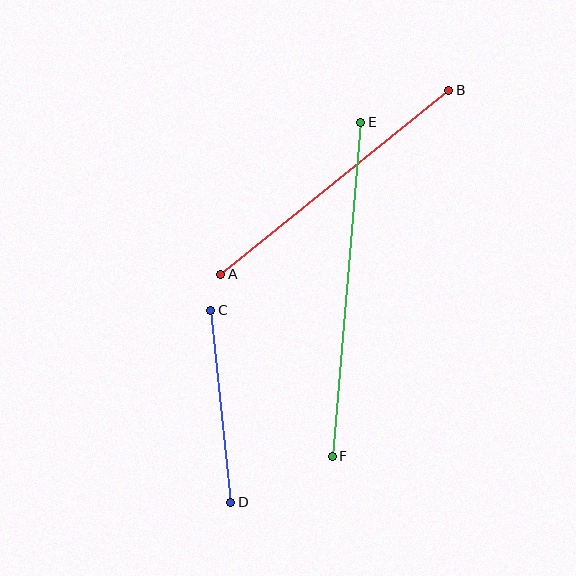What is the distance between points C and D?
The distance is approximately 193 pixels.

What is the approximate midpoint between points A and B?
The midpoint is at approximately (335, 182) pixels.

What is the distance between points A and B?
The distance is approximately 293 pixels.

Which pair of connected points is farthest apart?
Points E and F are farthest apart.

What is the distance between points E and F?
The distance is approximately 336 pixels.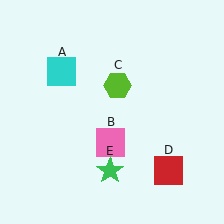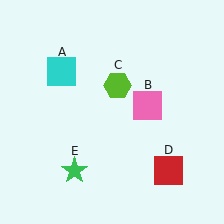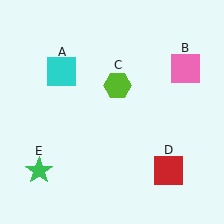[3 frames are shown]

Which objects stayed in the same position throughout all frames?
Cyan square (object A) and lime hexagon (object C) and red square (object D) remained stationary.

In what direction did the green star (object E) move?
The green star (object E) moved left.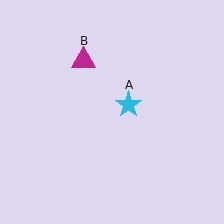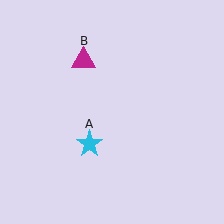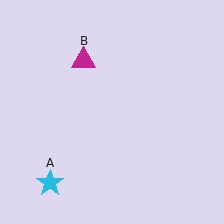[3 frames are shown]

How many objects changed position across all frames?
1 object changed position: cyan star (object A).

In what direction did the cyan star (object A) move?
The cyan star (object A) moved down and to the left.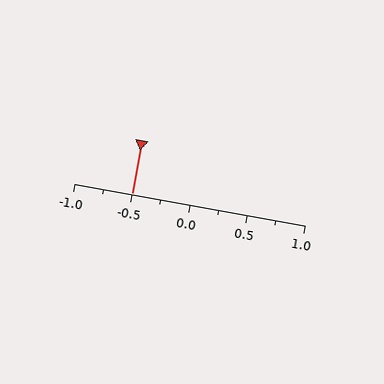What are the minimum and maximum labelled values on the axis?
The axis runs from -1.0 to 1.0.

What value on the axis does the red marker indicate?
The marker indicates approximately -0.5.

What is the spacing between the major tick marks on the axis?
The major ticks are spaced 0.5 apart.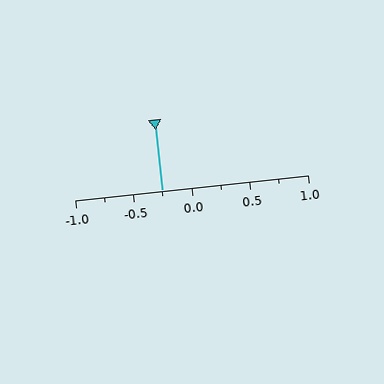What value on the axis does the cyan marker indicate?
The marker indicates approximately -0.25.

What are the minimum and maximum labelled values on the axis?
The axis runs from -1.0 to 1.0.